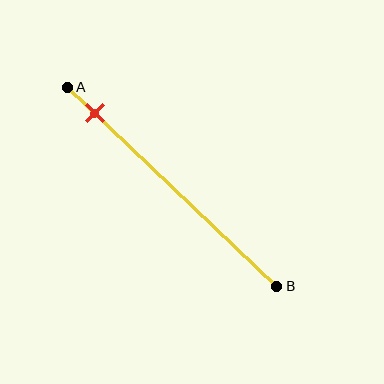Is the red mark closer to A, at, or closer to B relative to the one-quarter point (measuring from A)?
The red mark is closer to point A than the one-quarter point of segment AB.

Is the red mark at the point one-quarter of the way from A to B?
No, the mark is at about 15% from A, not at the 25% one-quarter point.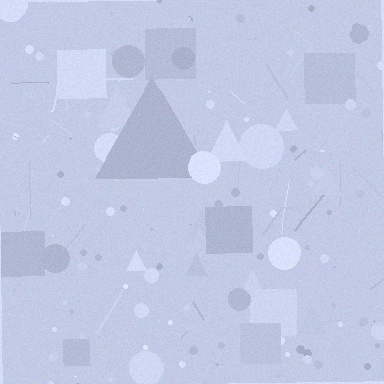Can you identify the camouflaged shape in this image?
The camouflaged shape is a triangle.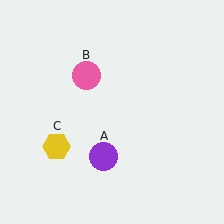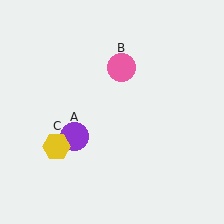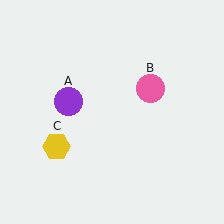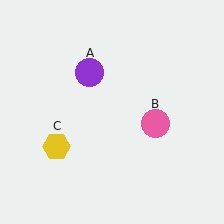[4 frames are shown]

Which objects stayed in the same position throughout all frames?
Yellow hexagon (object C) remained stationary.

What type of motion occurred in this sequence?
The purple circle (object A), pink circle (object B) rotated clockwise around the center of the scene.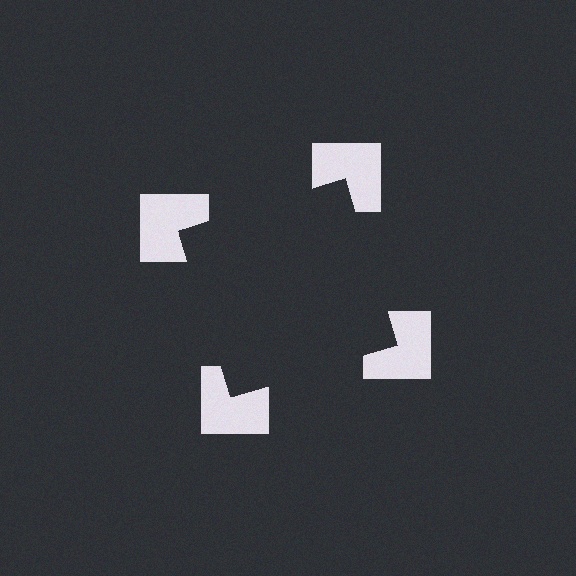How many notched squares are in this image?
There are 4 — one at each vertex of the illusory square.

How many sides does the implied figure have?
4 sides.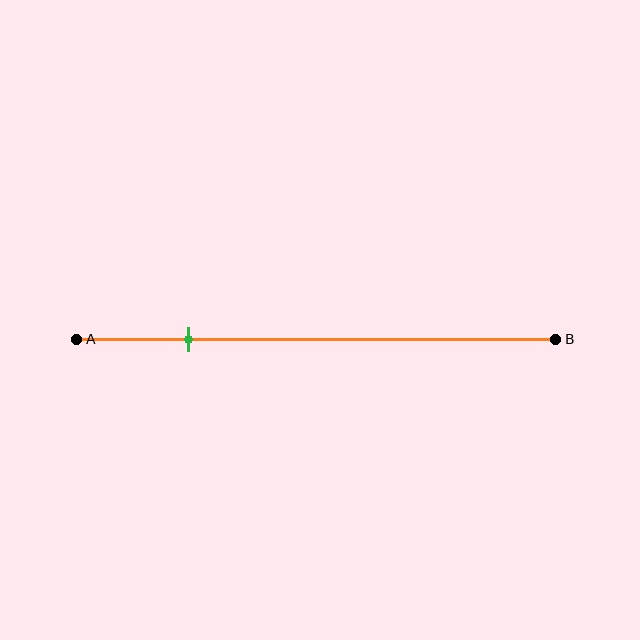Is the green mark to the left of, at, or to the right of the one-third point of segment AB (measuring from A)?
The green mark is to the left of the one-third point of segment AB.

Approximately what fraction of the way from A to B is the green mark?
The green mark is approximately 25% of the way from A to B.